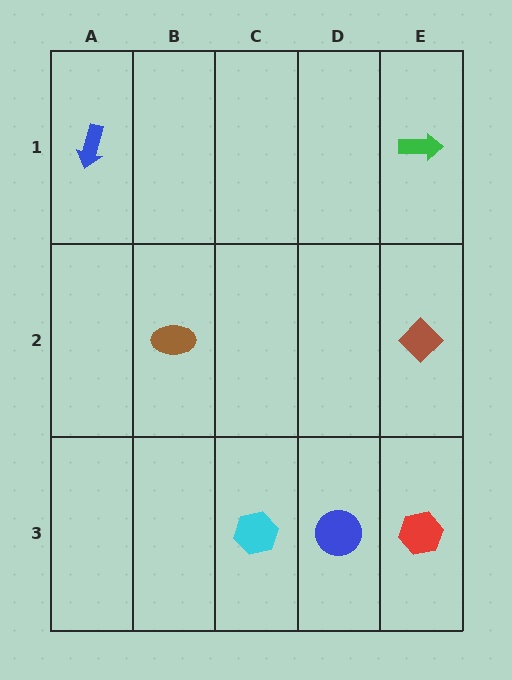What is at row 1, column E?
A green arrow.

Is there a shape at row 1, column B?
No, that cell is empty.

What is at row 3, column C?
A cyan hexagon.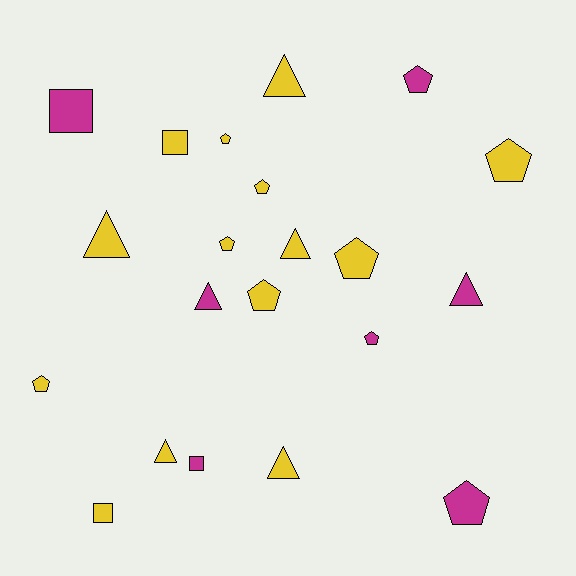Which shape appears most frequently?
Pentagon, with 10 objects.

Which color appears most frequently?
Yellow, with 14 objects.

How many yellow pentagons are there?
There are 7 yellow pentagons.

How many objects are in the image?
There are 21 objects.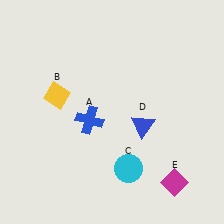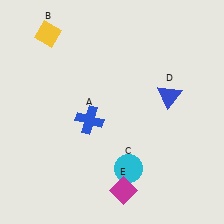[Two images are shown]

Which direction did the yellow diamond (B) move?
The yellow diamond (B) moved up.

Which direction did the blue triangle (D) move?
The blue triangle (D) moved up.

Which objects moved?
The objects that moved are: the yellow diamond (B), the blue triangle (D), the magenta diamond (E).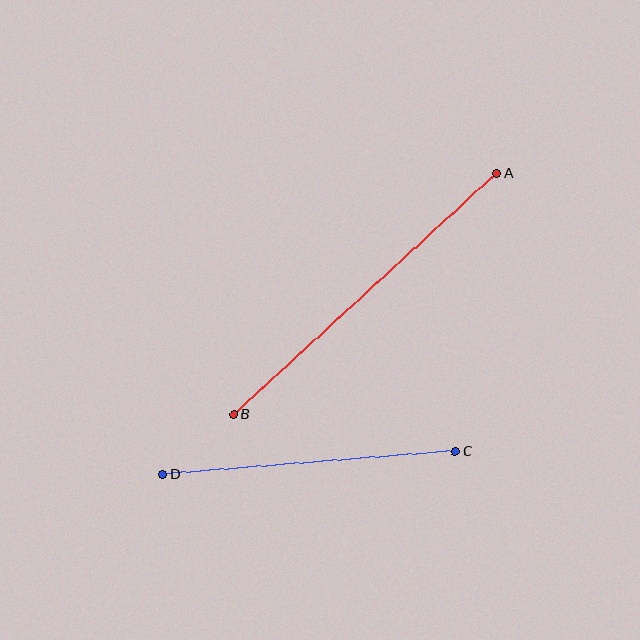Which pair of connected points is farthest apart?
Points A and B are farthest apart.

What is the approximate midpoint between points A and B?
The midpoint is at approximately (365, 294) pixels.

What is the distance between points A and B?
The distance is approximately 357 pixels.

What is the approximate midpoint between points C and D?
The midpoint is at approximately (309, 462) pixels.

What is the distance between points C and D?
The distance is approximately 293 pixels.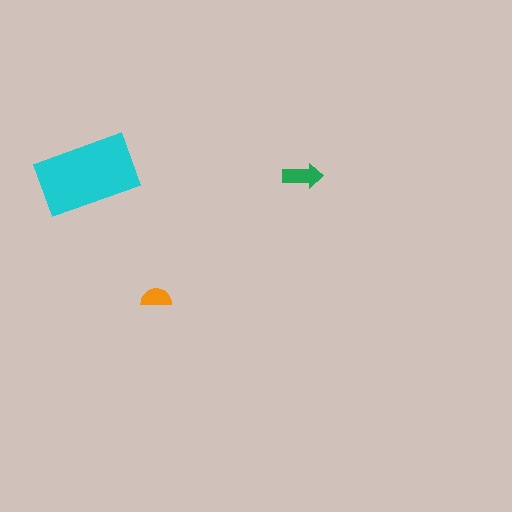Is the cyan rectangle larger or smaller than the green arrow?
Larger.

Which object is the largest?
The cyan rectangle.